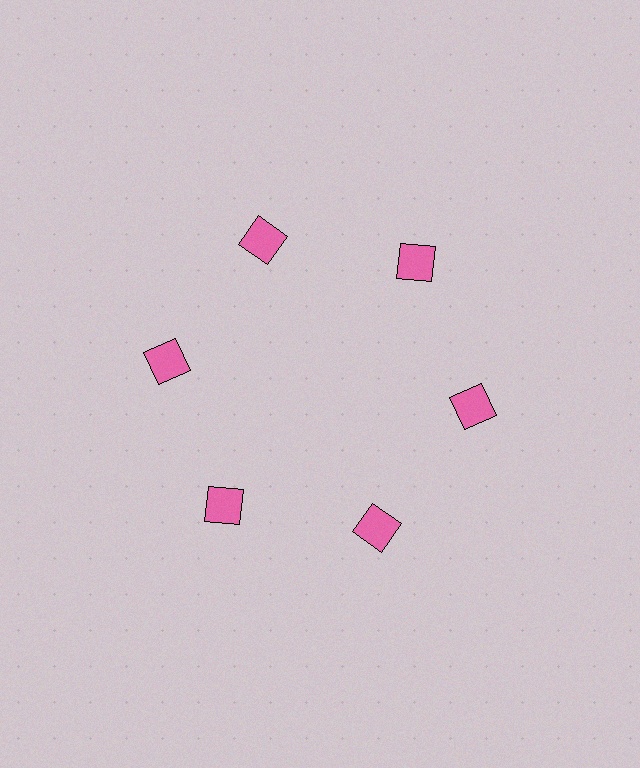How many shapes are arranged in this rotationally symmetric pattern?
There are 6 shapes, arranged in 6 groups of 1.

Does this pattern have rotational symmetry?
Yes, this pattern has 6-fold rotational symmetry. It looks the same after rotating 60 degrees around the center.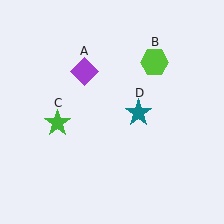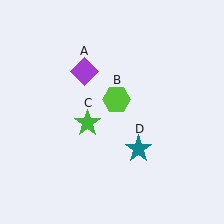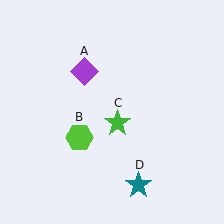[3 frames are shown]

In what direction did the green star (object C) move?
The green star (object C) moved right.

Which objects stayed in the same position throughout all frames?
Purple diamond (object A) remained stationary.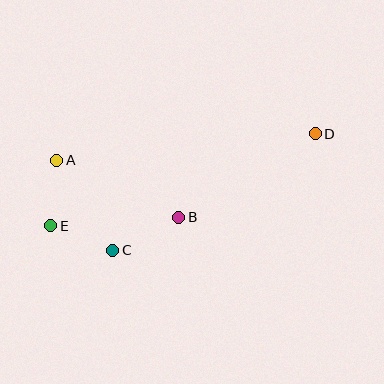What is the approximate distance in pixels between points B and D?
The distance between B and D is approximately 160 pixels.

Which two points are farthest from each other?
Points D and E are farthest from each other.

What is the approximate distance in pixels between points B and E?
The distance between B and E is approximately 128 pixels.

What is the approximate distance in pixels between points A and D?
The distance between A and D is approximately 260 pixels.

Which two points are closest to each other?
Points A and E are closest to each other.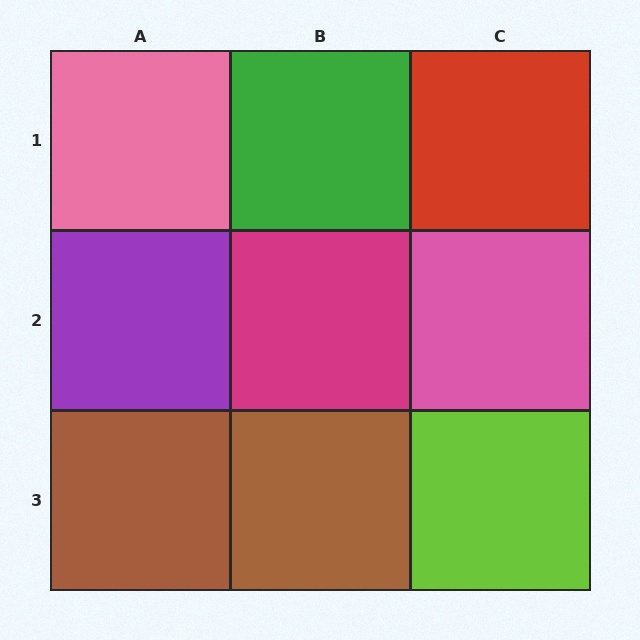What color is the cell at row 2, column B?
Magenta.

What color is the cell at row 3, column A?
Brown.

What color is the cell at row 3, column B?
Brown.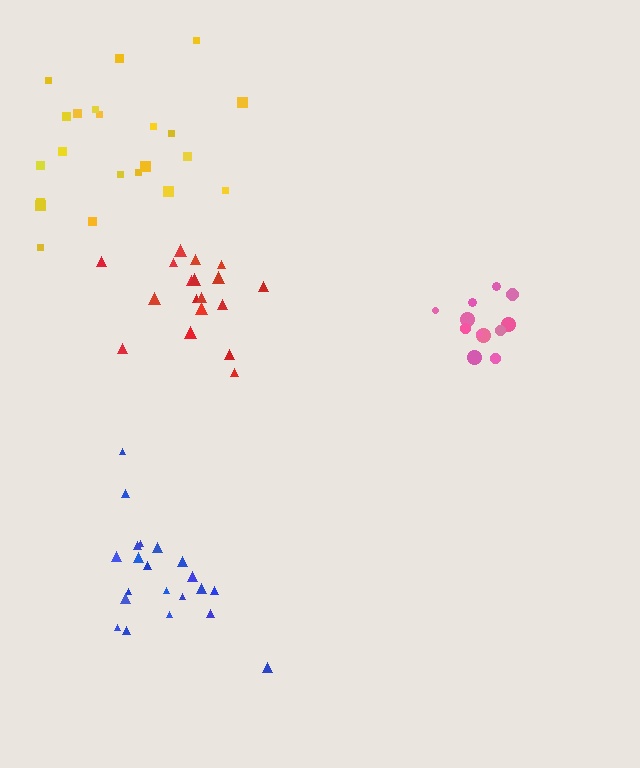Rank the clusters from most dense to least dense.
pink, red, blue, yellow.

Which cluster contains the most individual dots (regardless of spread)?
Yellow (22).